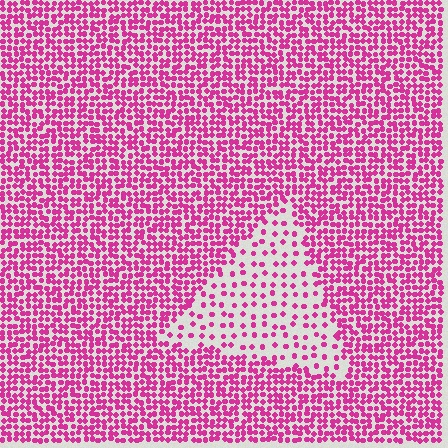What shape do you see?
I see a triangle.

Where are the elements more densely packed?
The elements are more densely packed outside the triangle boundary.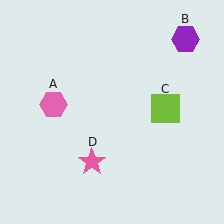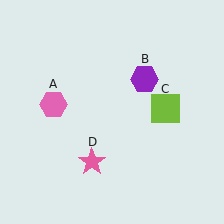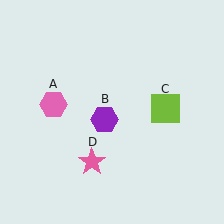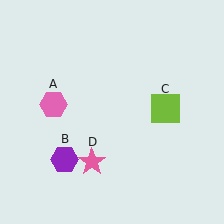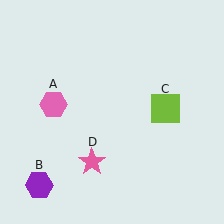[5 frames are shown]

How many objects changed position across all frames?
1 object changed position: purple hexagon (object B).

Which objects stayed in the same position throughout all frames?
Pink hexagon (object A) and lime square (object C) and pink star (object D) remained stationary.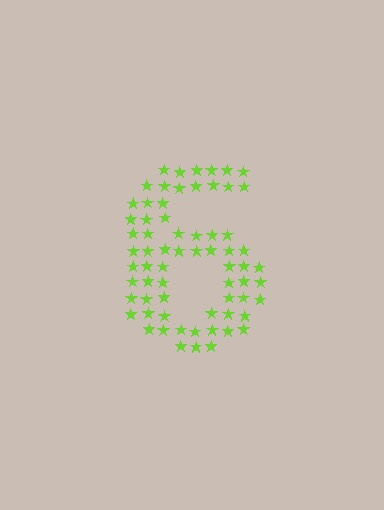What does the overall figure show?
The overall figure shows the digit 6.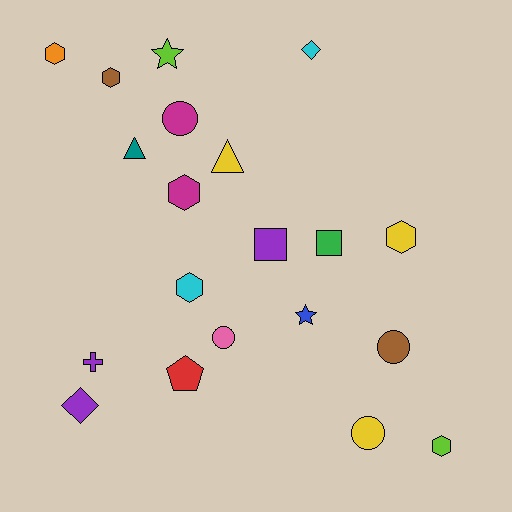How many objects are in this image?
There are 20 objects.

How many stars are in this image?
There are 2 stars.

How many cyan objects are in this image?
There are 2 cyan objects.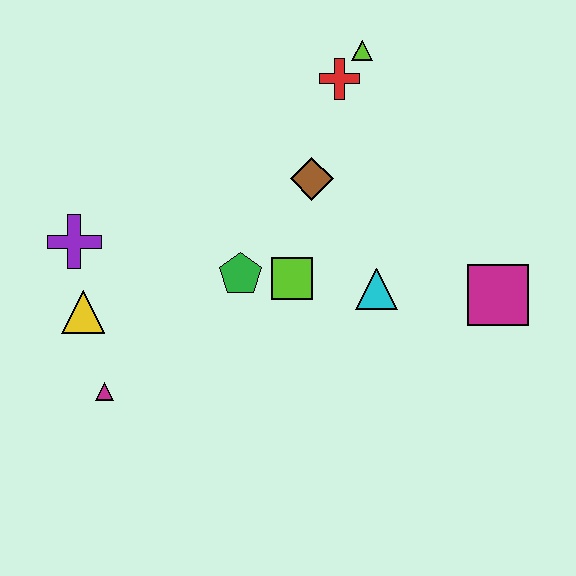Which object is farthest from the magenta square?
The purple cross is farthest from the magenta square.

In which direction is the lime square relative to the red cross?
The lime square is below the red cross.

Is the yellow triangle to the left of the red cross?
Yes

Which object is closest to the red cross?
The lime triangle is closest to the red cross.